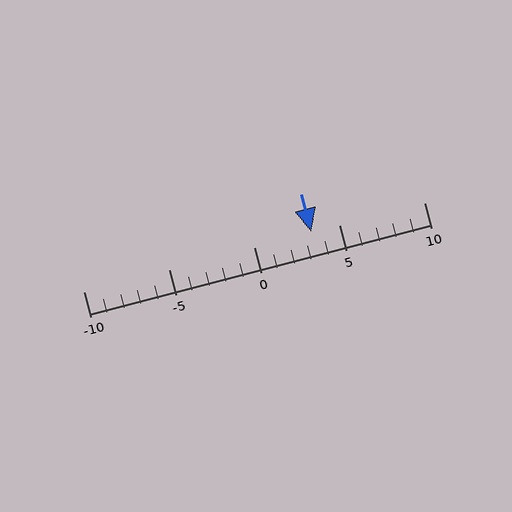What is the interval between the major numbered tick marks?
The major tick marks are spaced 5 units apart.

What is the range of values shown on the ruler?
The ruler shows values from -10 to 10.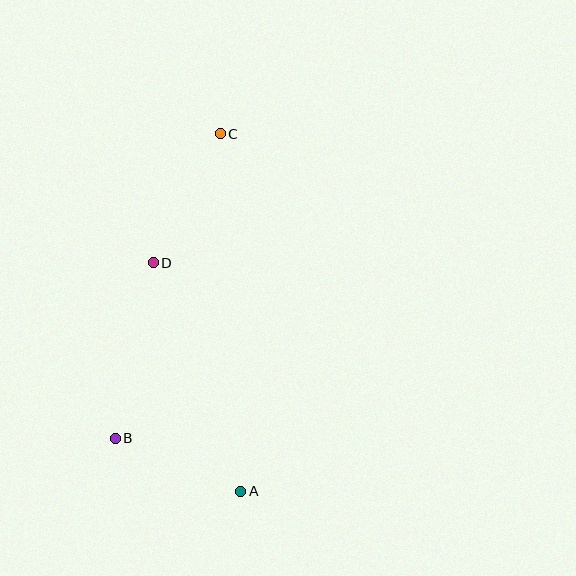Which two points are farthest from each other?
Points A and C are farthest from each other.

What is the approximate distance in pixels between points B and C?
The distance between B and C is approximately 322 pixels.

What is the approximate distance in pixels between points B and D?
The distance between B and D is approximately 179 pixels.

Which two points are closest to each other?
Points A and B are closest to each other.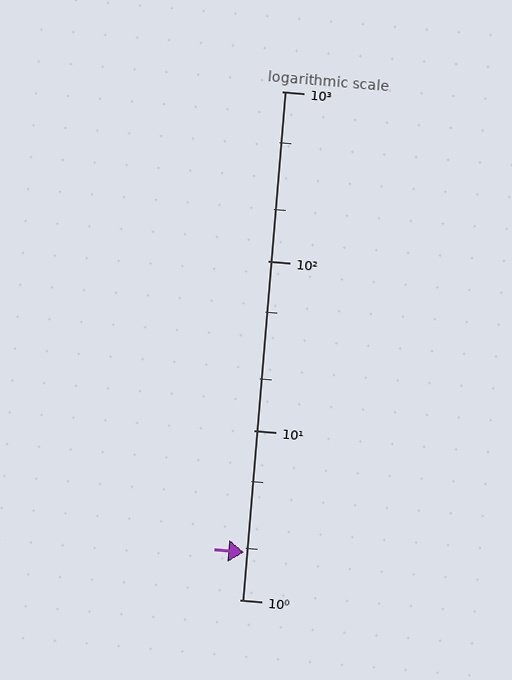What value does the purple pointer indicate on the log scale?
The pointer indicates approximately 1.9.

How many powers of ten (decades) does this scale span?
The scale spans 3 decades, from 1 to 1000.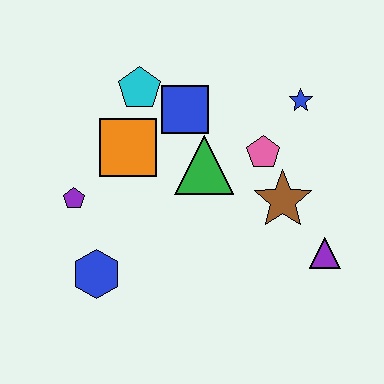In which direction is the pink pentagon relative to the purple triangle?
The pink pentagon is above the purple triangle.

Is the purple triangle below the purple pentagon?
Yes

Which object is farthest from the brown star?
The purple pentagon is farthest from the brown star.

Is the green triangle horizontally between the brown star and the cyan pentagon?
Yes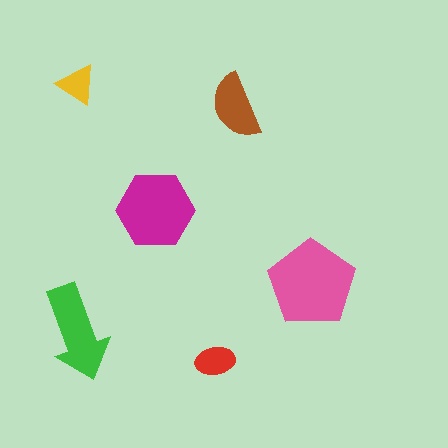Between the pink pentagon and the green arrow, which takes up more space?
The pink pentagon.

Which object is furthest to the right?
The pink pentagon is rightmost.